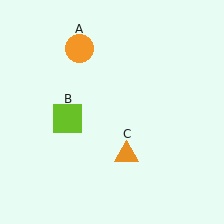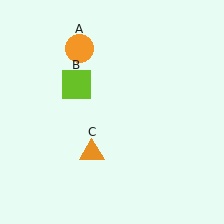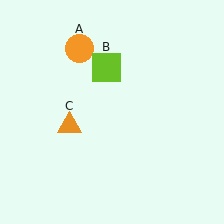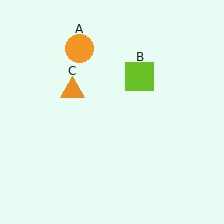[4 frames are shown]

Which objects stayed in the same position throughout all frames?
Orange circle (object A) remained stationary.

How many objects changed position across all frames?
2 objects changed position: lime square (object B), orange triangle (object C).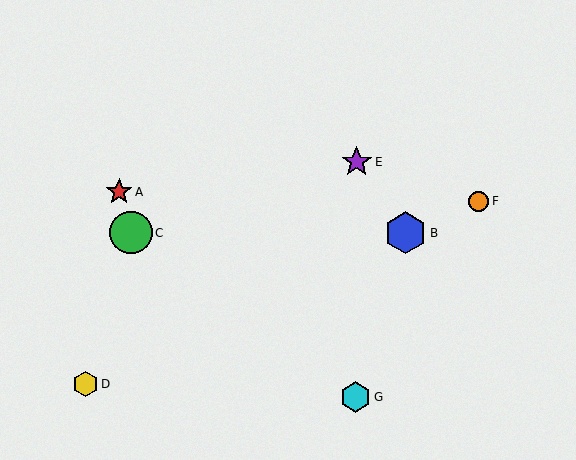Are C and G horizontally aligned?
No, C is at y≈233 and G is at y≈397.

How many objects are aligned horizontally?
2 objects (B, C) are aligned horizontally.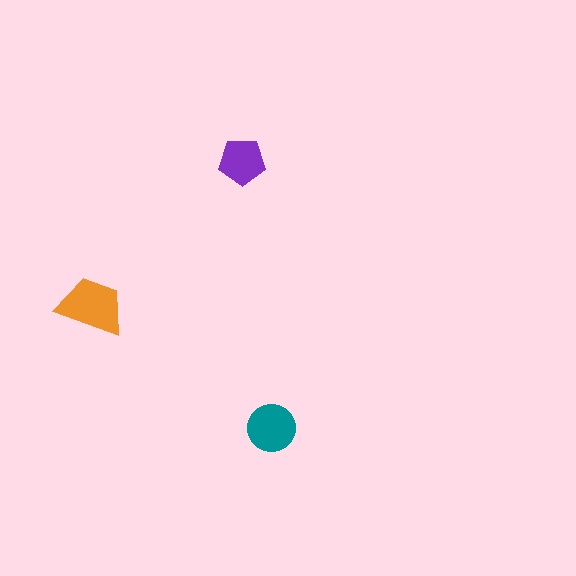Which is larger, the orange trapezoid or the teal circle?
The orange trapezoid.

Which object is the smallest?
The purple pentagon.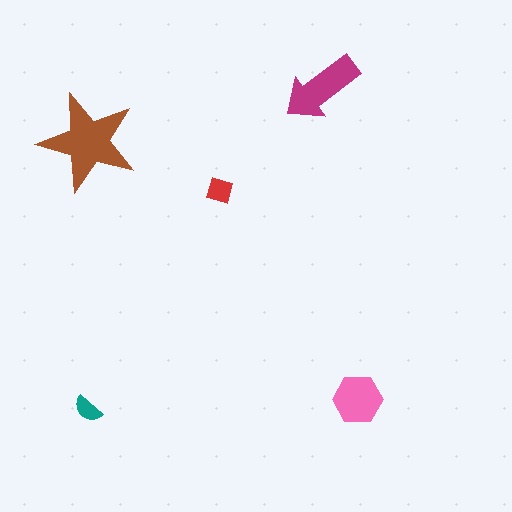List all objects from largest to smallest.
The brown star, the magenta arrow, the pink hexagon, the red diamond, the teal semicircle.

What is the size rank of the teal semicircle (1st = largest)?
5th.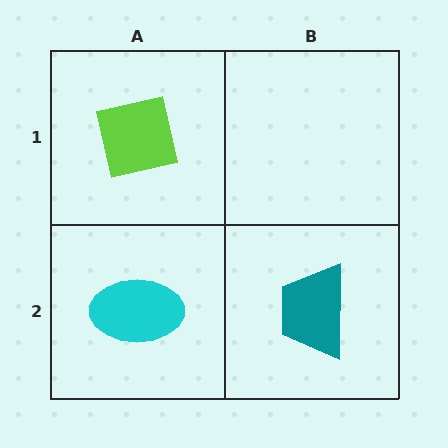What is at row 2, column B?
A teal trapezoid.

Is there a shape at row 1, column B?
No, that cell is empty.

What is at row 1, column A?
A lime square.